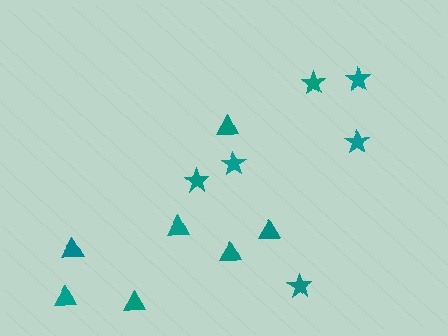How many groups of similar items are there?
There are 2 groups: one group of stars (6) and one group of triangles (7).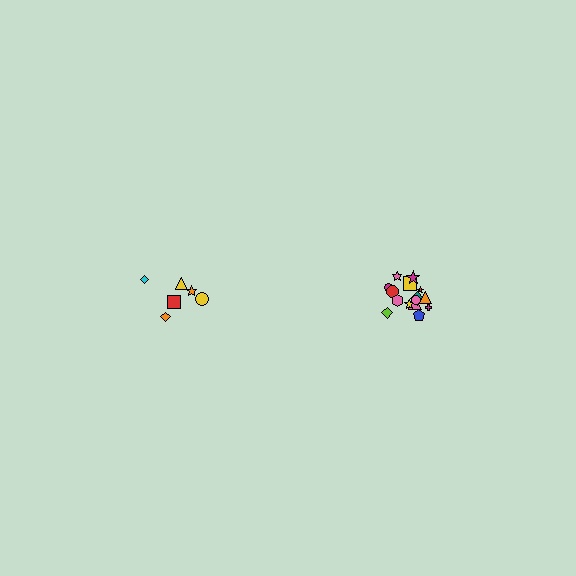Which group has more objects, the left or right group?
The right group.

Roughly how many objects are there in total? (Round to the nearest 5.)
Roughly 20 objects in total.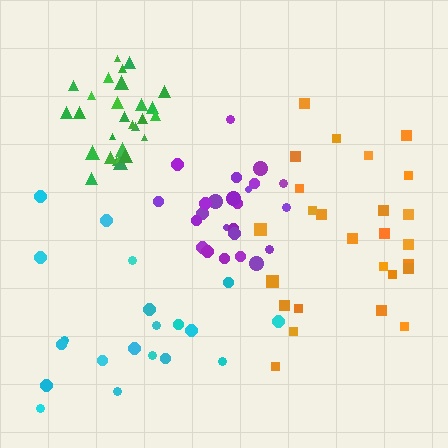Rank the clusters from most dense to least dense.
purple, green, orange, cyan.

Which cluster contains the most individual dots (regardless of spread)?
Green (29).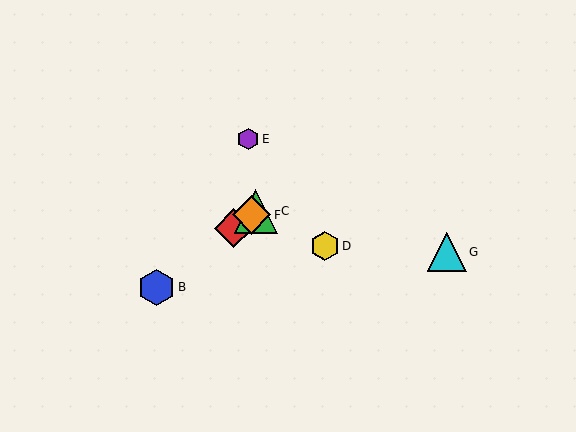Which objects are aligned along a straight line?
Objects A, B, C, F are aligned along a straight line.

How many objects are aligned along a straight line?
4 objects (A, B, C, F) are aligned along a straight line.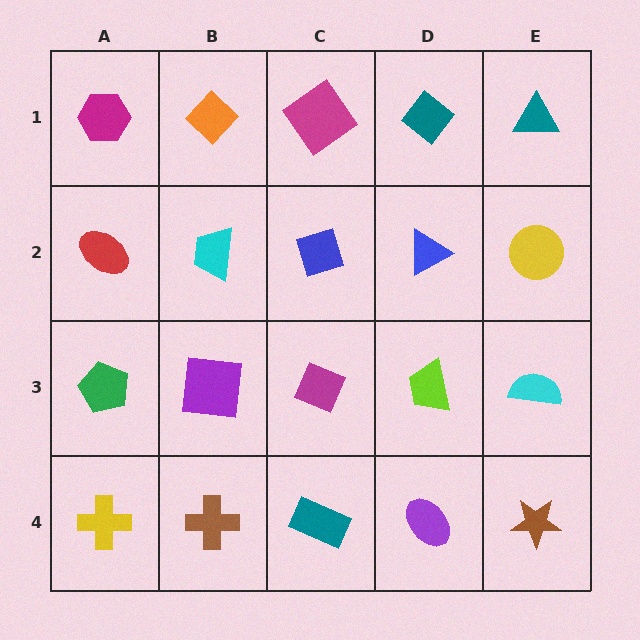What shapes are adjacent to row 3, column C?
A blue diamond (row 2, column C), a teal rectangle (row 4, column C), a purple square (row 3, column B), a lime trapezoid (row 3, column D).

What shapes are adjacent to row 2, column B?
An orange diamond (row 1, column B), a purple square (row 3, column B), a red ellipse (row 2, column A), a blue diamond (row 2, column C).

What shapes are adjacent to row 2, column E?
A teal triangle (row 1, column E), a cyan semicircle (row 3, column E), a blue triangle (row 2, column D).